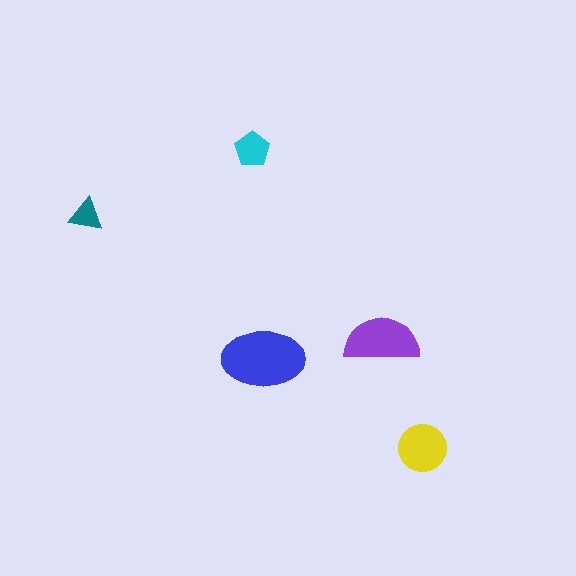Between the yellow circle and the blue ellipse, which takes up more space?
The blue ellipse.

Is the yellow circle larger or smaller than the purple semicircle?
Smaller.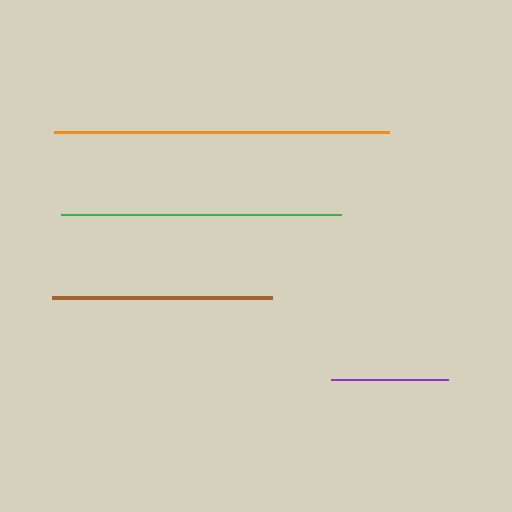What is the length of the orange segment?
The orange segment is approximately 335 pixels long.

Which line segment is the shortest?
The purple line is the shortest at approximately 117 pixels.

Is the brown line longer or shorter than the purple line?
The brown line is longer than the purple line.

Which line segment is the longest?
The orange line is the longest at approximately 335 pixels.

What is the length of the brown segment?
The brown segment is approximately 221 pixels long.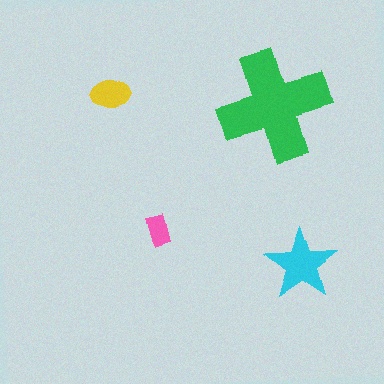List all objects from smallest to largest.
The pink rectangle, the yellow ellipse, the cyan star, the green cross.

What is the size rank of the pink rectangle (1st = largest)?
4th.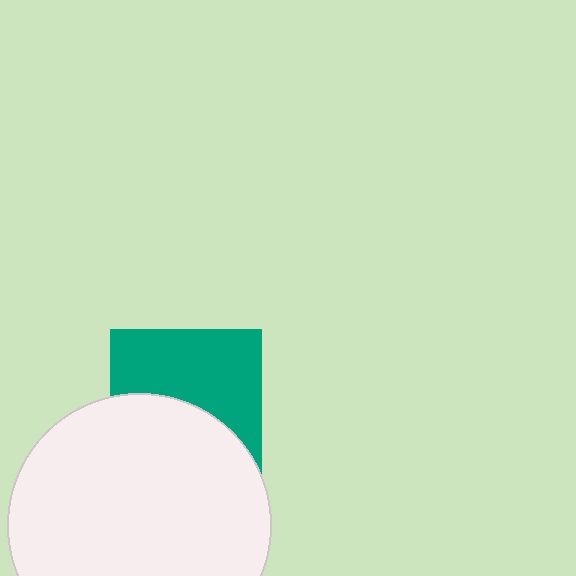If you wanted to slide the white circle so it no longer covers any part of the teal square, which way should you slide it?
Slide it down — that is the most direct way to separate the two shapes.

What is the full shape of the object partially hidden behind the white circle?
The partially hidden object is a teal square.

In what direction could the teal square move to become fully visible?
The teal square could move up. That would shift it out from behind the white circle entirely.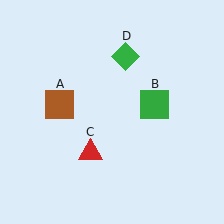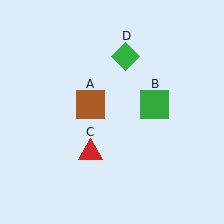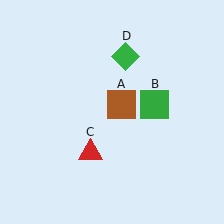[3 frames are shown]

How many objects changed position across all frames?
1 object changed position: brown square (object A).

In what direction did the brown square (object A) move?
The brown square (object A) moved right.